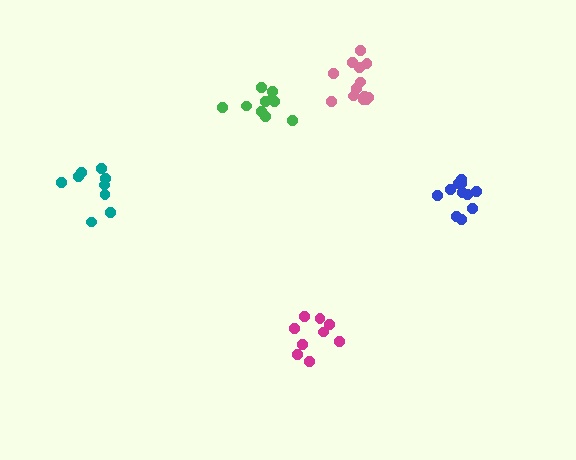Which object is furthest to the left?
The teal cluster is leftmost.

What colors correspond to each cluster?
The clusters are colored: blue, magenta, teal, green, pink.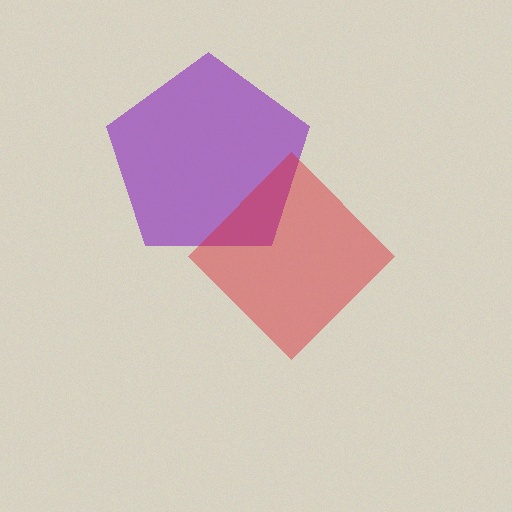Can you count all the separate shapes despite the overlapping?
Yes, there are 2 separate shapes.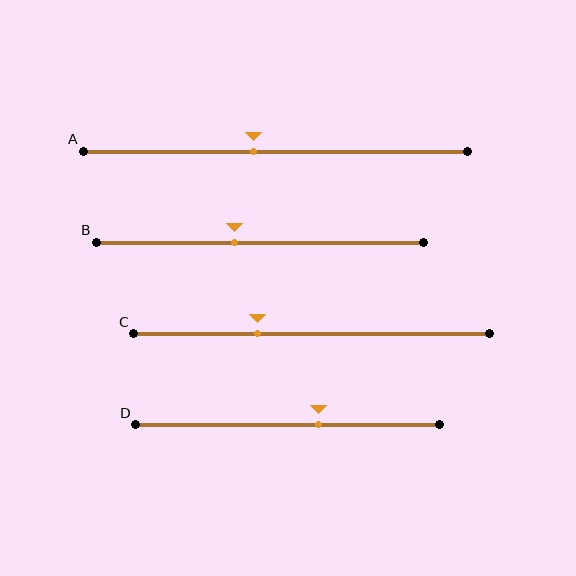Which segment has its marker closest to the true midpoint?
Segment A has its marker closest to the true midpoint.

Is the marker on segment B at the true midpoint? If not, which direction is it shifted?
No, the marker on segment B is shifted to the left by about 8% of the segment length.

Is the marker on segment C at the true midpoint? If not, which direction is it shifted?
No, the marker on segment C is shifted to the left by about 15% of the segment length.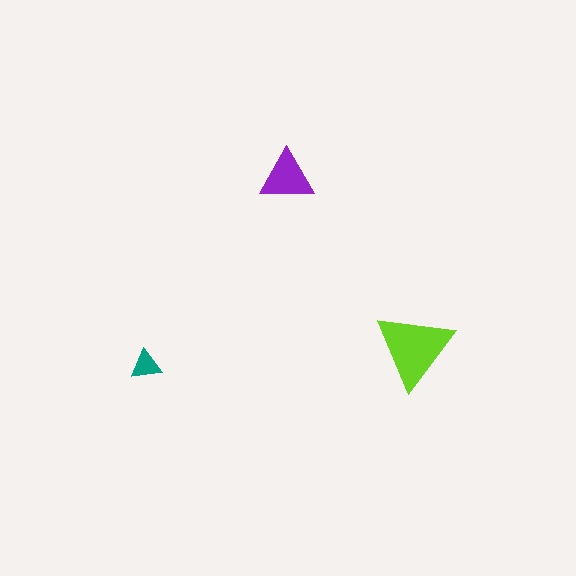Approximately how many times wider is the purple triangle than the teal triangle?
About 2 times wider.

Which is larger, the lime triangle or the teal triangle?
The lime one.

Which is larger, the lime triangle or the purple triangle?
The lime one.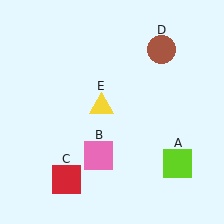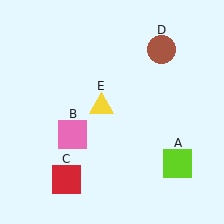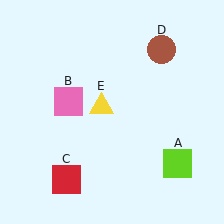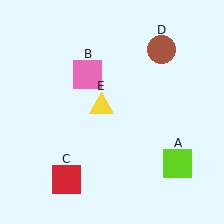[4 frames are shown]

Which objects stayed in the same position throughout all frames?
Lime square (object A) and red square (object C) and brown circle (object D) and yellow triangle (object E) remained stationary.